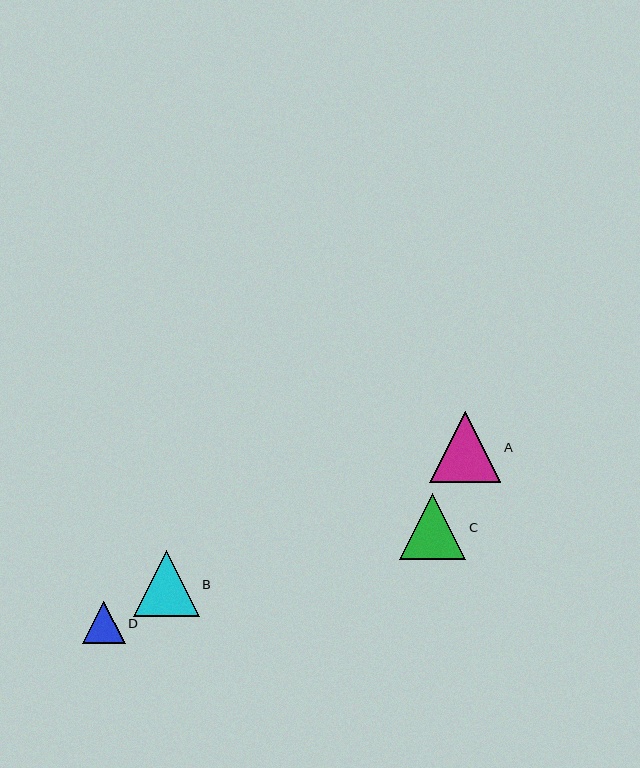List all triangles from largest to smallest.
From largest to smallest: A, C, B, D.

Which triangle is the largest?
Triangle A is the largest with a size of approximately 71 pixels.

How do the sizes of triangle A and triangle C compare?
Triangle A and triangle C are approximately the same size.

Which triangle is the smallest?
Triangle D is the smallest with a size of approximately 43 pixels.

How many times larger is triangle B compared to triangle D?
Triangle B is approximately 1.6 times the size of triangle D.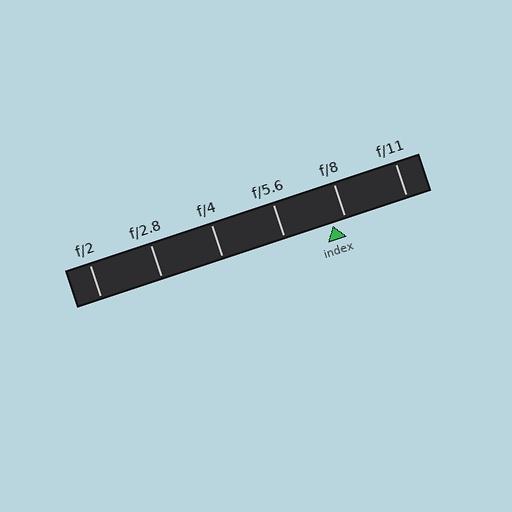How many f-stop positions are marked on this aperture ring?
There are 6 f-stop positions marked.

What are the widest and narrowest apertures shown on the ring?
The widest aperture shown is f/2 and the narrowest is f/11.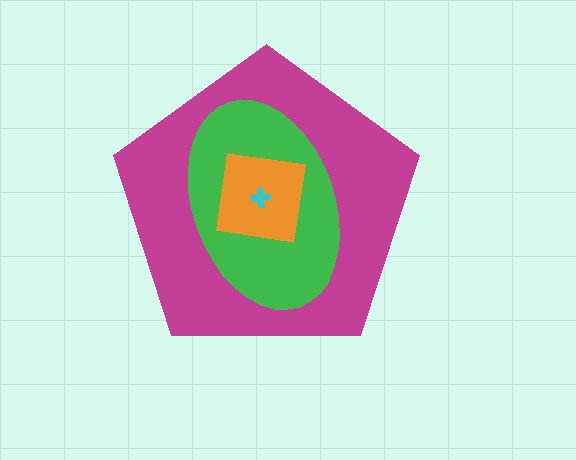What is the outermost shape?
The magenta pentagon.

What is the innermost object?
The cyan cross.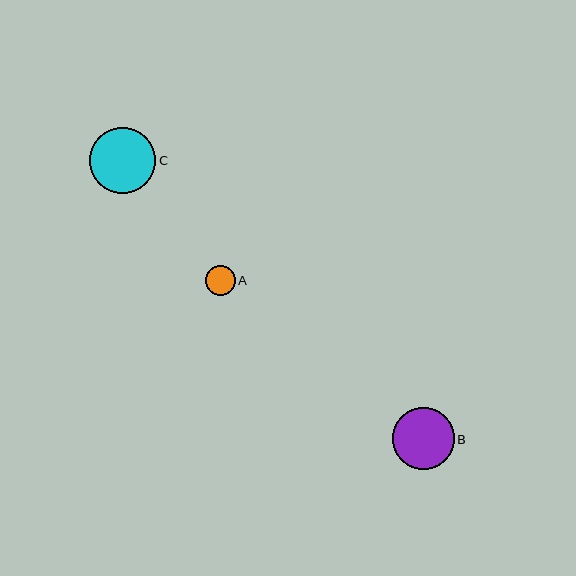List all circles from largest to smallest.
From largest to smallest: C, B, A.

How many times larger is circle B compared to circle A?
Circle B is approximately 2.1 times the size of circle A.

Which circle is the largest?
Circle C is the largest with a size of approximately 66 pixels.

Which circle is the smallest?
Circle A is the smallest with a size of approximately 30 pixels.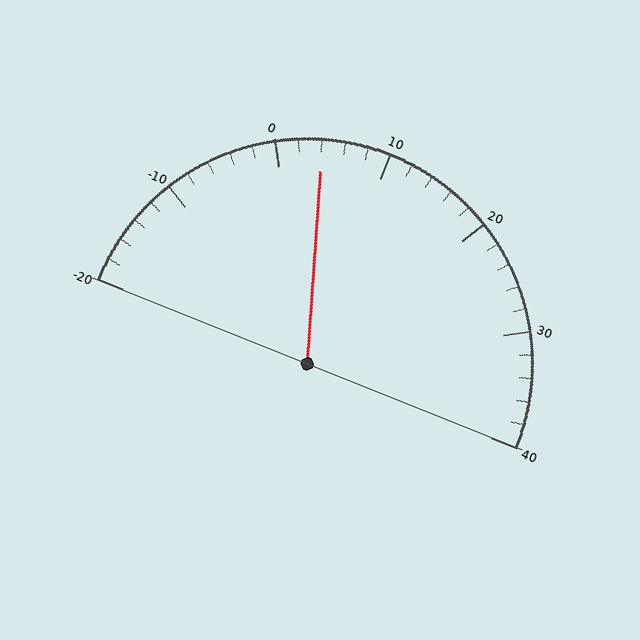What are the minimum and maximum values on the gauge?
The gauge ranges from -20 to 40.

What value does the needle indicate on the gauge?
The needle indicates approximately 4.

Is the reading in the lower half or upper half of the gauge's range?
The reading is in the lower half of the range (-20 to 40).